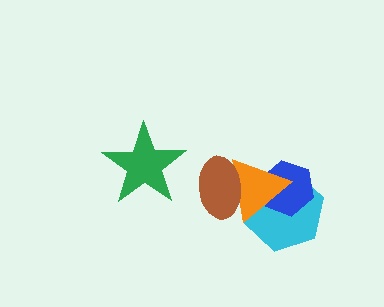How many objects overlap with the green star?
0 objects overlap with the green star.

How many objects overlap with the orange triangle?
3 objects overlap with the orange triangle.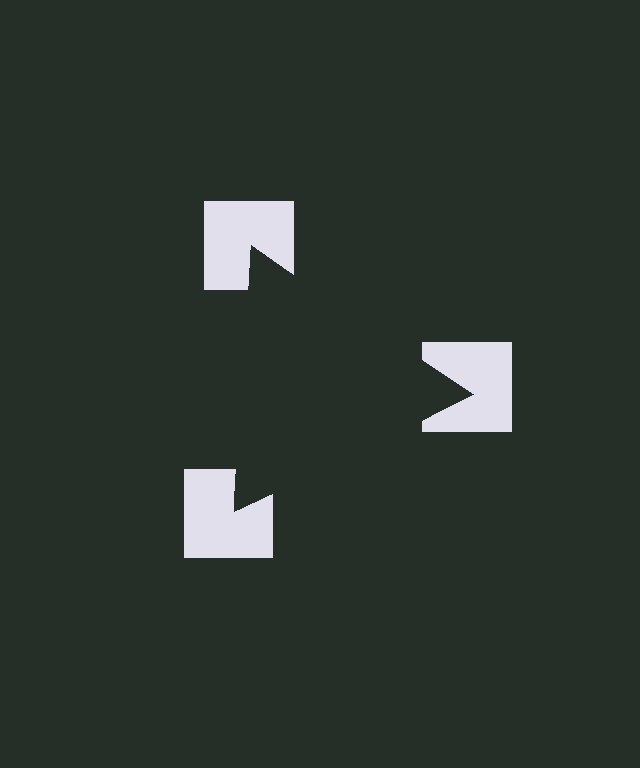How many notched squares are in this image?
There are 3 — one at each vertex of the illusory triangle.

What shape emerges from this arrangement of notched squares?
An illusory triangle — its edges are inferred from the aligned wedge cuts in the notched squares, not physically drawn.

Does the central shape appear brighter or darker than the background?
It typically appears slightly darker than the background, even though no actual brightness change is drawn.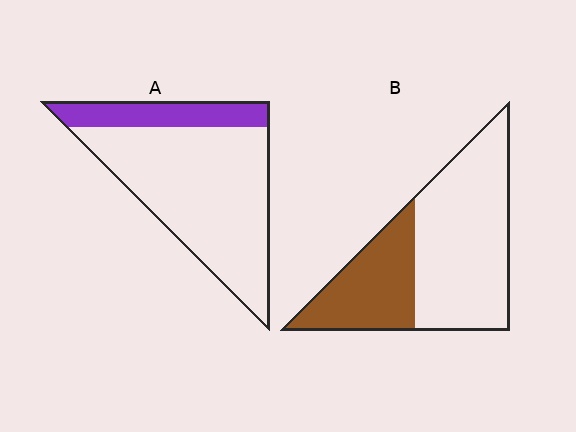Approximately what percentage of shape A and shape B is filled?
A is approximately 20% and B is approximately 35%.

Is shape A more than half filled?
No.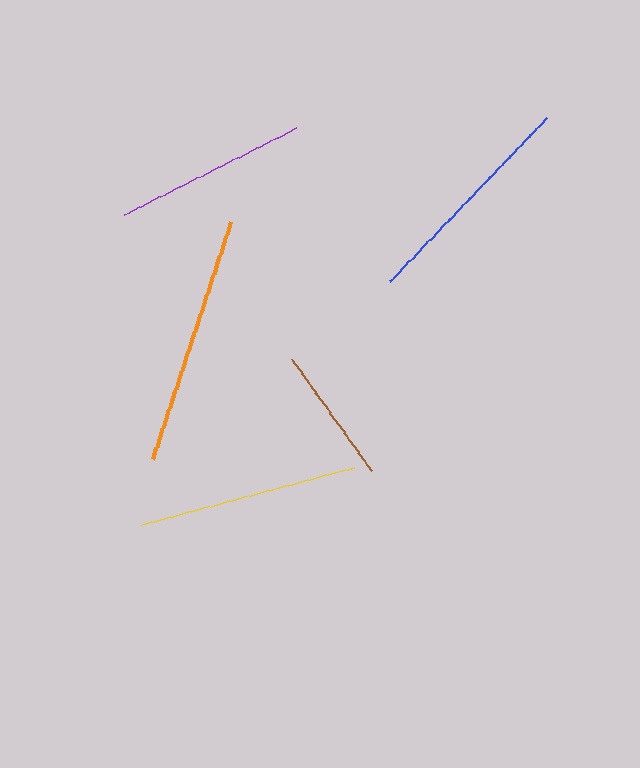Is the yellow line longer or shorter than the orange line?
The orange line is longer than the yellow line.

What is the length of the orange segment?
The orange segment is approximately 249 pixels long.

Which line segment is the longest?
The orange line is the longest at approximately 249 pixels.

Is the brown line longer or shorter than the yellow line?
The yellow line is longer than the brown line.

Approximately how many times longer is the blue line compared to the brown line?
The blue line is approximately 1.6 times the length of the brown line.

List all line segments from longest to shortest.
From longest to shortest: orange, blue, yellow, purple, brown.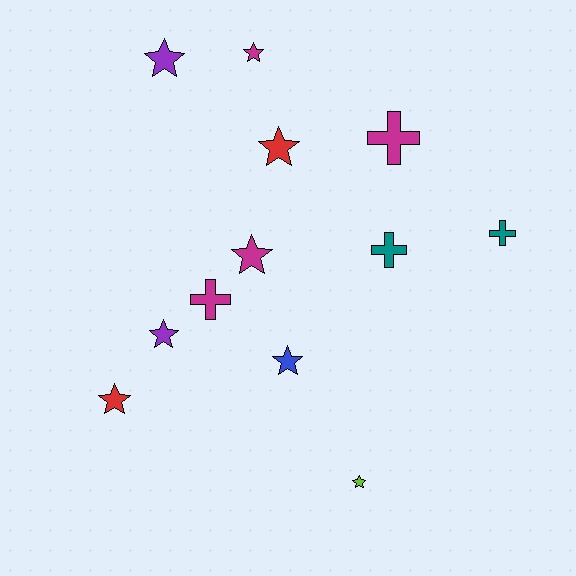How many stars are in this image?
There are 8 stars.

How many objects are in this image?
There are 12 objects.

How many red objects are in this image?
There are 2 red objects.